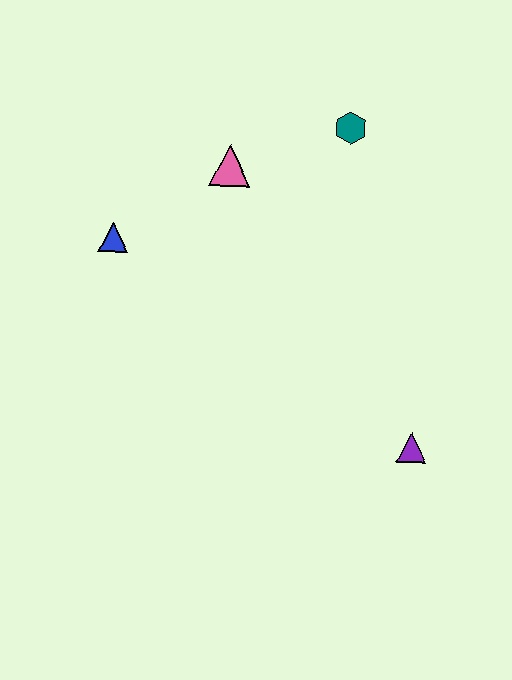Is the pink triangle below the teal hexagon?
Yes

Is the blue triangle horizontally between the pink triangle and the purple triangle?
No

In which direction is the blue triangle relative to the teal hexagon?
The blue triangle is to the left of the teal hexagon.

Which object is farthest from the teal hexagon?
The purple triangle is farthest from the teal hexagon.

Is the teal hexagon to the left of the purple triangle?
Yes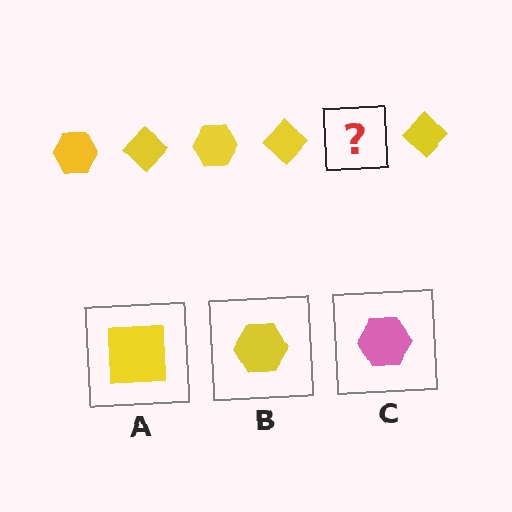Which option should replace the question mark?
Option B.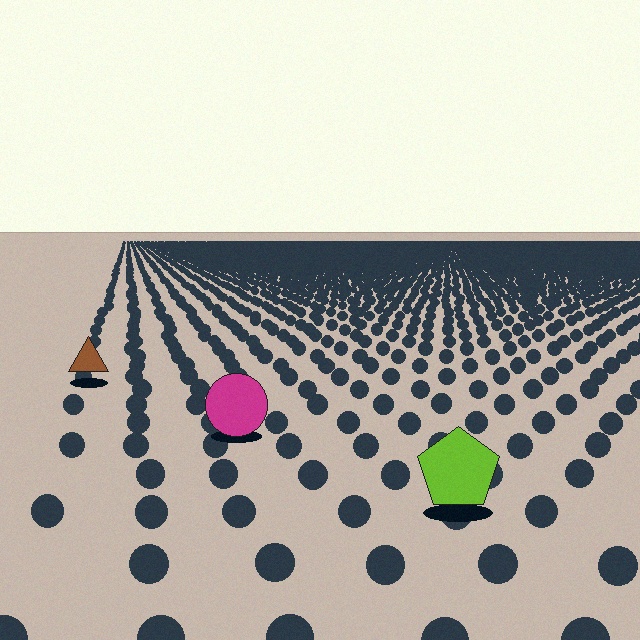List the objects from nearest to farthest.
From nearest to farthest: the lime pentagon, the magenta circle, the brown triangle.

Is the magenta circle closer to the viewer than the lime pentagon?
No. The lime pentagon is closer — you can tell from the texture gradient: the ground texture is coarser near it.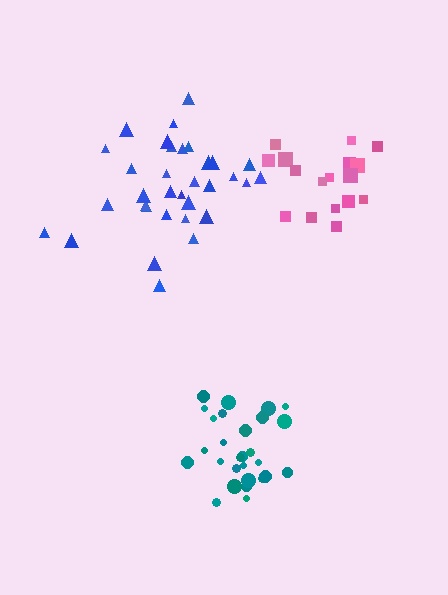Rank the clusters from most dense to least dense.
teal, pink, blue.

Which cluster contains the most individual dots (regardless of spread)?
Blue (33).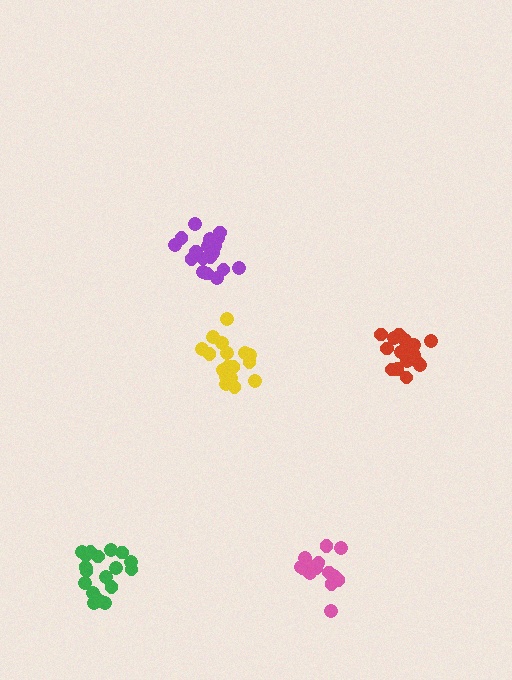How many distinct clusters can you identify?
There are 5 distinct clusters.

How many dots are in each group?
Group 1: 16 dots, Group 2: 18 dots, Group 3: 19 dots, Group 4: 20 dots, Group 5: 20 dots (93 total).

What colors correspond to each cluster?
The clusters are colored: pink, purple, yellow, red, green.